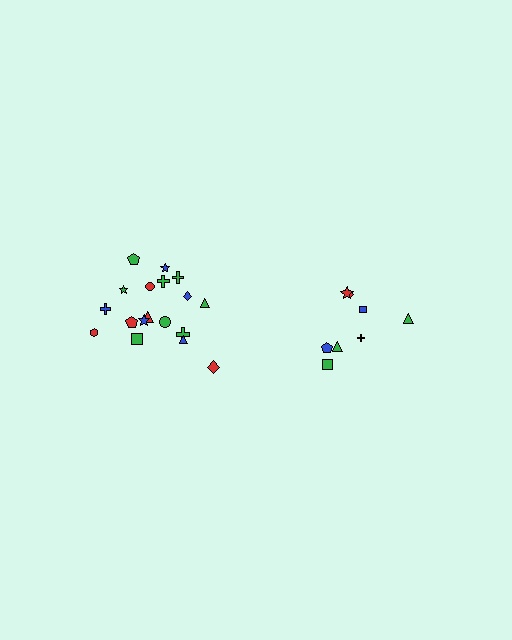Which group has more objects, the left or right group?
The left group.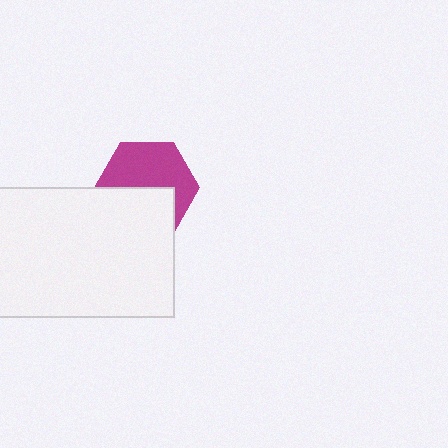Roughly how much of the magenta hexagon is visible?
About half of it is visible (roughly 57%).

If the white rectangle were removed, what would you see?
You would see the complete magenta hexagon.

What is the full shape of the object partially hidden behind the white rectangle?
The partially hidden object is a magenta hexagon.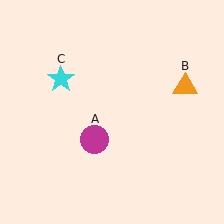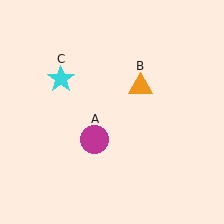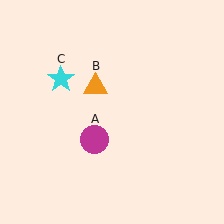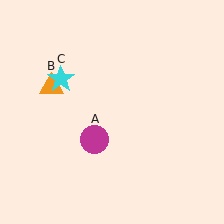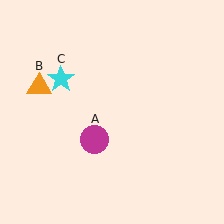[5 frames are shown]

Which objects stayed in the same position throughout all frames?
Magenta circle (object A) and cyan star (object C) remained stationary.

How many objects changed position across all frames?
1 object changed position: orange triangle (object B).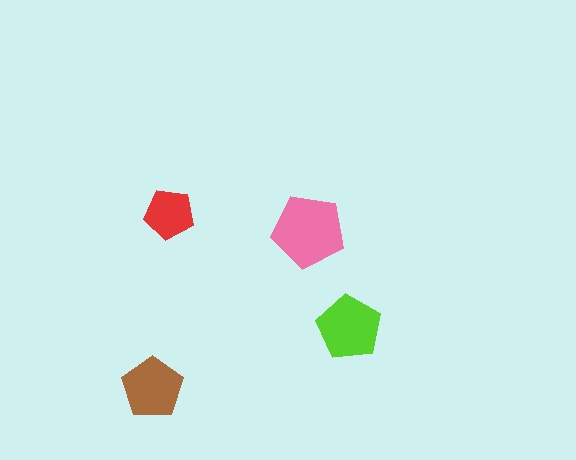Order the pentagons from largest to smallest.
the pink one, the lime one, the brown one, the red one.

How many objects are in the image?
There are 4 objects in the image.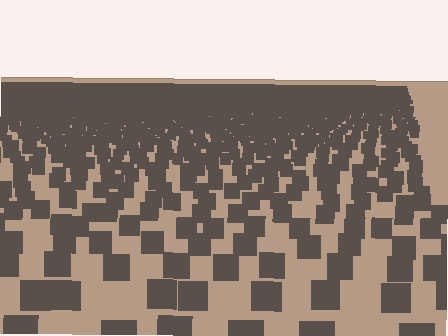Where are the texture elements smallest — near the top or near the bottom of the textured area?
Near the top.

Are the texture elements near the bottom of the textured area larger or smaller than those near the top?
Larger. Near the bottom, elements are closer to the viewer and appear at a bigger on-screen size.